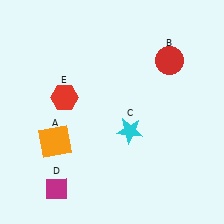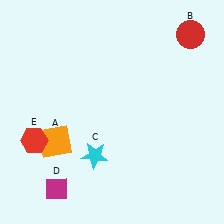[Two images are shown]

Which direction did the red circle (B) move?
The red circle (B) moved up.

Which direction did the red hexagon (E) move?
The red hexagon (E) moved down.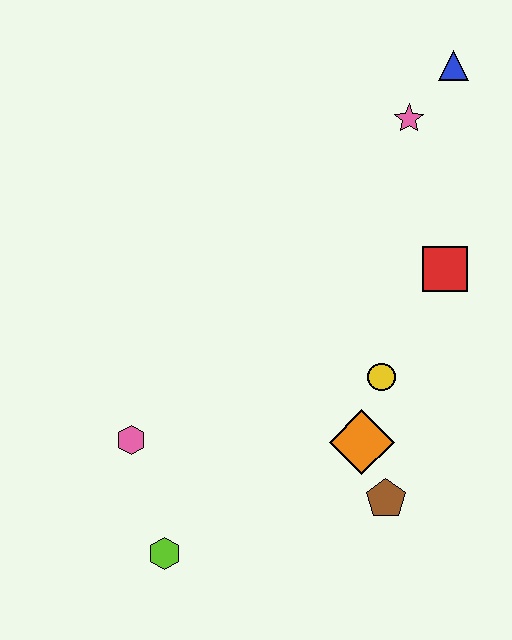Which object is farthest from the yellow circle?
The blue triangle is farthest from the yellow circle.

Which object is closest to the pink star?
The blue triangle is closest to the pink star.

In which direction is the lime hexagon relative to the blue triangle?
The lime hexagon is below the blue triangle.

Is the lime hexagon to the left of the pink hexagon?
No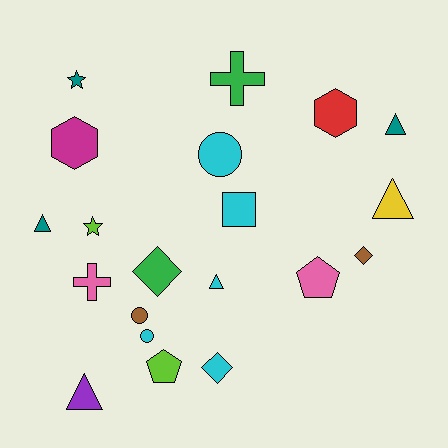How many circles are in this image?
There are 3 circles.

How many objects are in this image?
There are 20 objects.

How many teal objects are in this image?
There are 3 teal objects.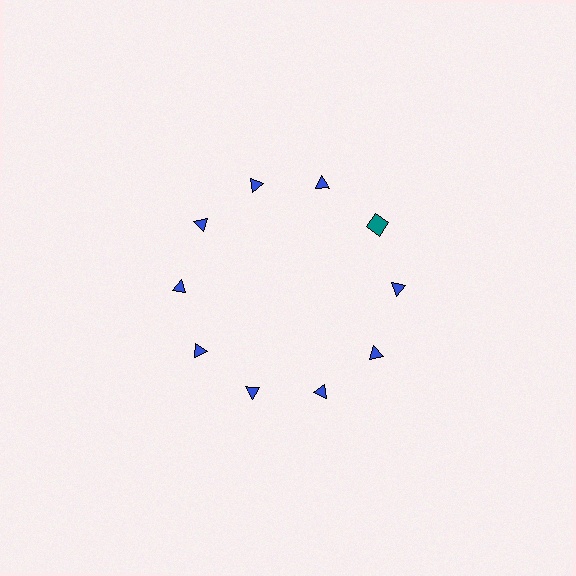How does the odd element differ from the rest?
It differs in both color (teal instead of blue) and shape (square instead of triangle).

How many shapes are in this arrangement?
There are 10 shapes arranged in a ring pattern.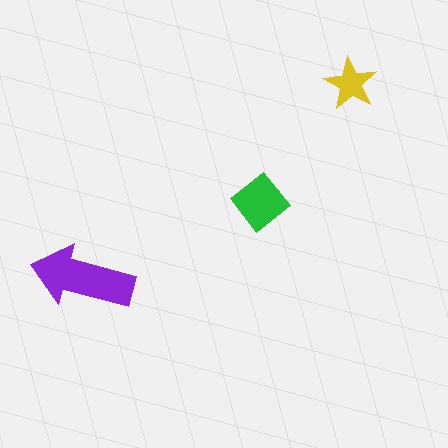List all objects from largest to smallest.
The purple arrow, the green diamond, the yellow star.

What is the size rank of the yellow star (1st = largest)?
3rd.